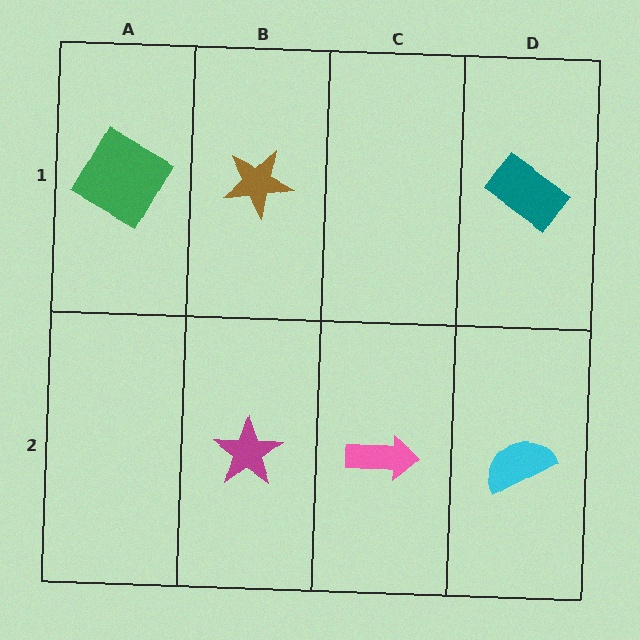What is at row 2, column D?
A cyan semicircle.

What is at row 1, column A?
A green square.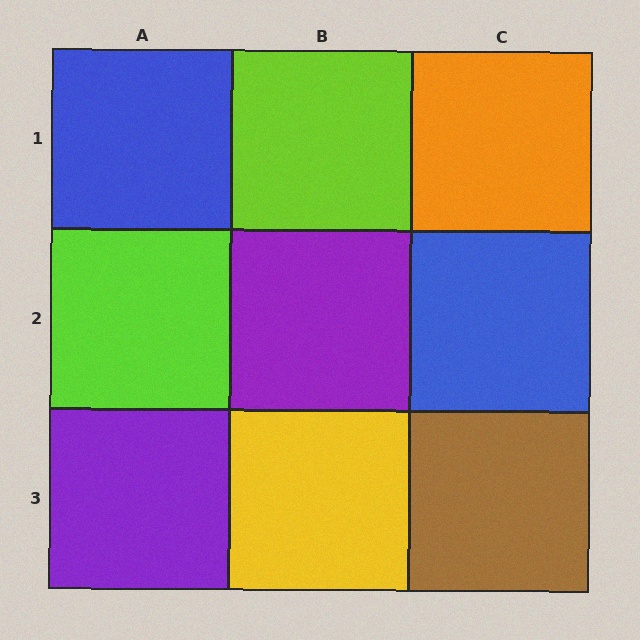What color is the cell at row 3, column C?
Brown.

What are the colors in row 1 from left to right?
Blue, lime, orange.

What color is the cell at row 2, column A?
Lime.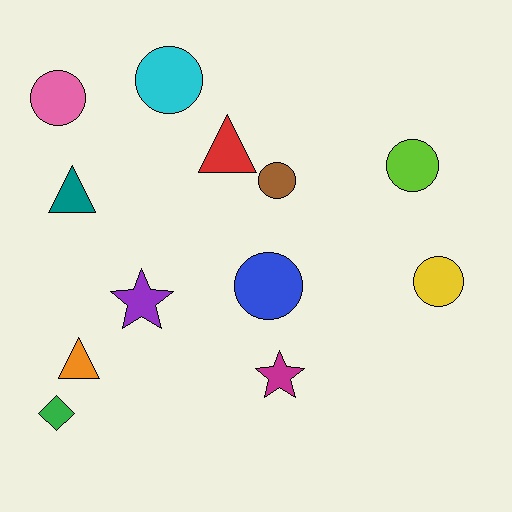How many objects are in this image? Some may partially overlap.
There are 12 objects.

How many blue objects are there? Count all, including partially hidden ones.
There is 1 blue object.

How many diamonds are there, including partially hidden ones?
There is 1 diamond.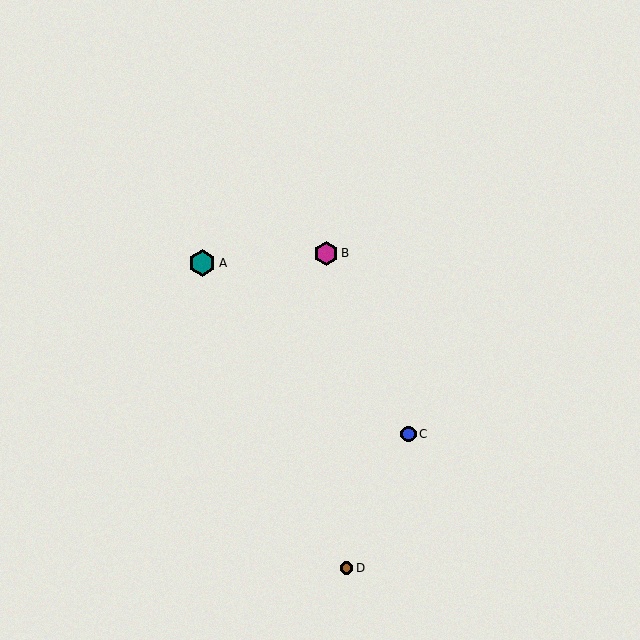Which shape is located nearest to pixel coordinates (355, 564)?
The brown circle (labeled D) at (346, 568) is nearest to that location.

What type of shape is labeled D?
Shape D is a brown circle.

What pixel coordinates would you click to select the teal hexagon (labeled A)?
Click at (202, 264) to select the teal hexagon A.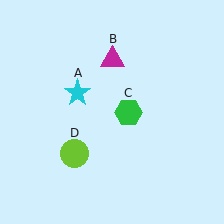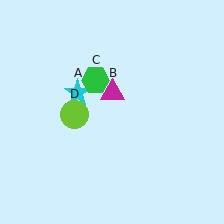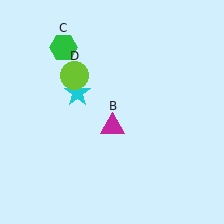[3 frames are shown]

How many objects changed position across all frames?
3 objects changed position: magenta triangle (object B), green hexagon (object C), lime circle (object D).